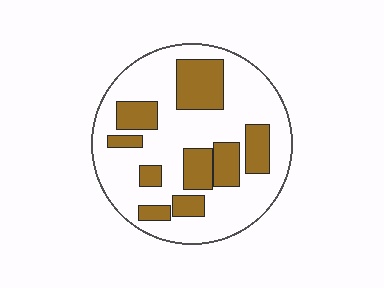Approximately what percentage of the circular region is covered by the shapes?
Approximately 30%.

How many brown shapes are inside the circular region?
9.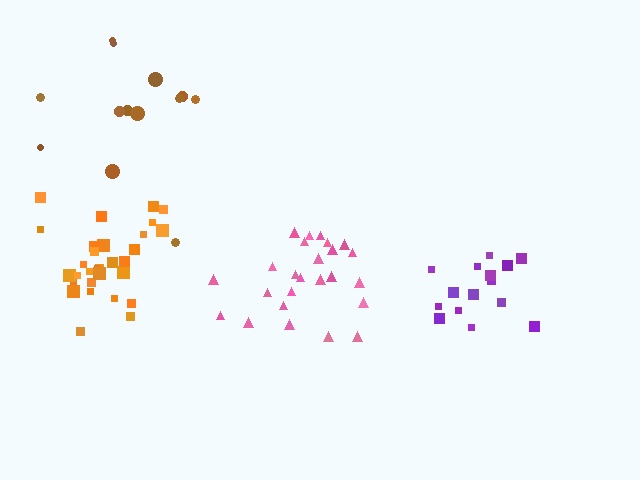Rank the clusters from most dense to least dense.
orange, pink, purple, brown.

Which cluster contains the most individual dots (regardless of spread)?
Orange (30).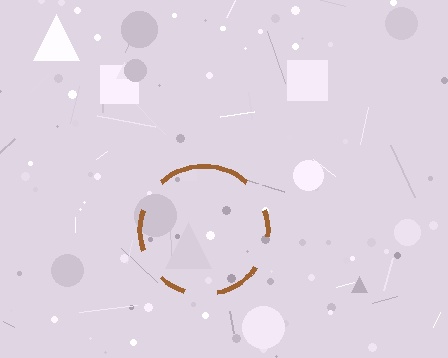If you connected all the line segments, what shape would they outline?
They would outline a circle.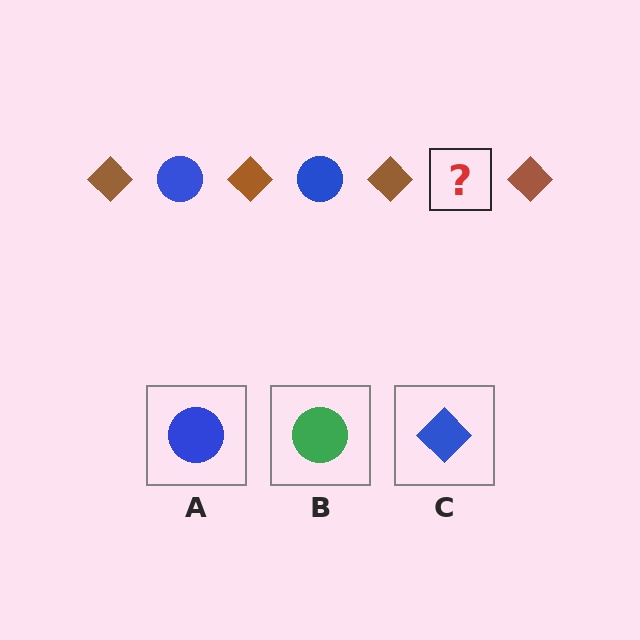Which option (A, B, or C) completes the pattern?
A.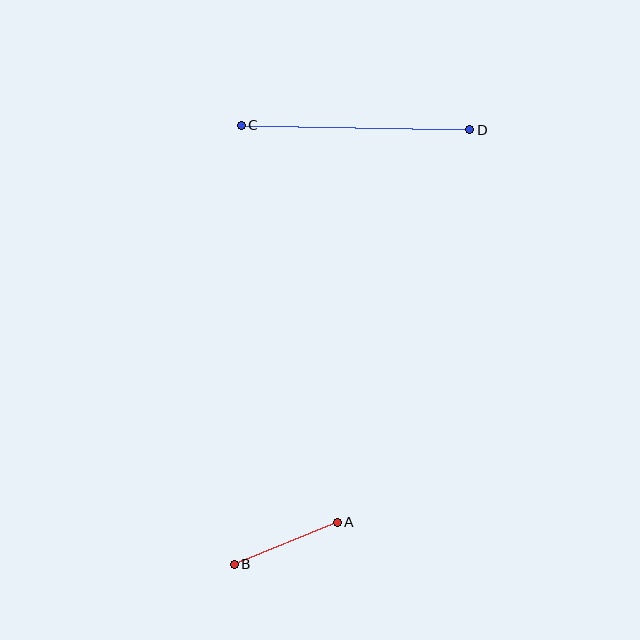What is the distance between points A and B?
The distance is approximately 111 pixels.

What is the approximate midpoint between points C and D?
The midpoint is at approximately (355, 128) pixels.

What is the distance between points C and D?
The distance is approximately 228 pixels.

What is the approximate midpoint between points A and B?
The midpoint is at approximately (286, 543) pixels.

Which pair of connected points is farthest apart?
Points C and D are farthest apart.